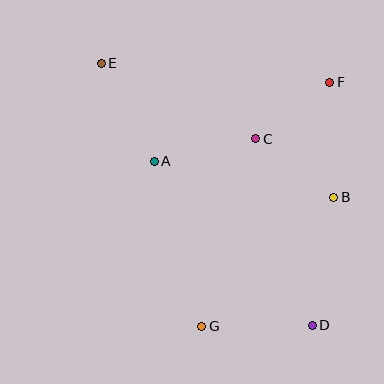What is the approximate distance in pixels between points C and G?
The distance between C and G is approximately 195 pixels.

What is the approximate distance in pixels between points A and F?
The distance between A and F is approximately 192 pixels.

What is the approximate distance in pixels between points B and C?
The distance between B and C is approximately 97 pixels.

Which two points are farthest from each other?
Points D and E are farthest from each other.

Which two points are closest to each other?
Points C and F are closest to each other.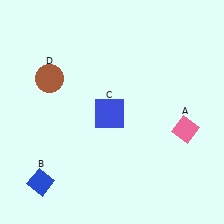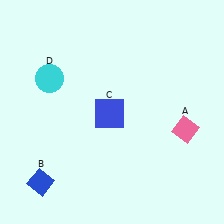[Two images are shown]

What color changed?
The circle (D) changed from brown in Image 1 to cyan in Image 2.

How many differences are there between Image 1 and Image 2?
There is 1 difference between the two images.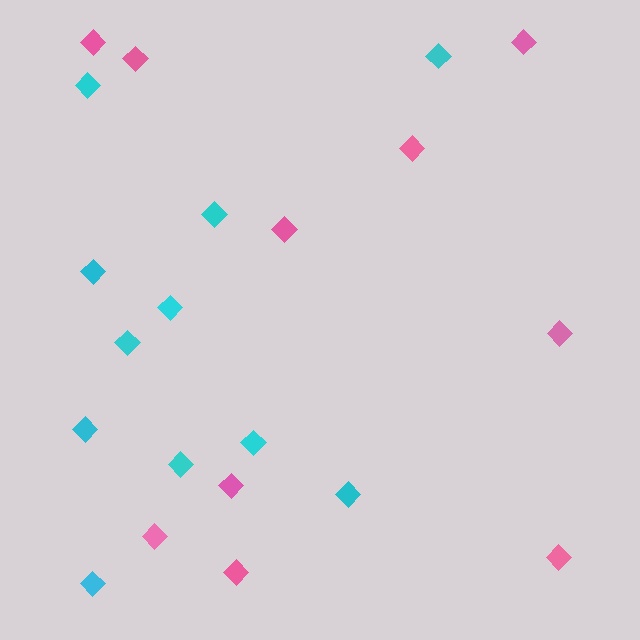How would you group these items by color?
There are 2 groups: one group of cyan diamonds (11) and one group of pink diamonds (10).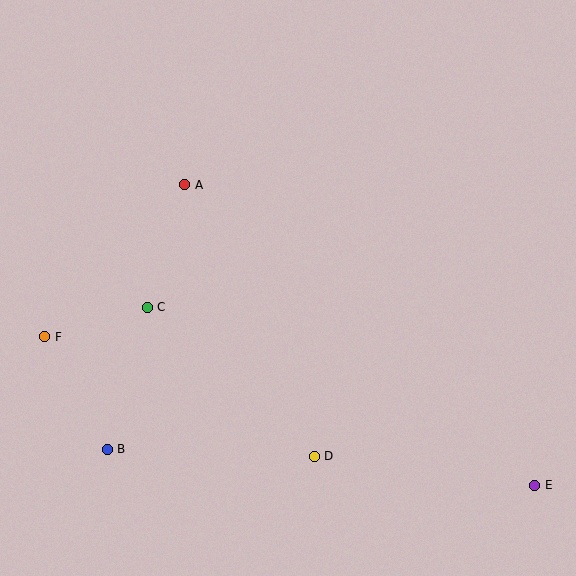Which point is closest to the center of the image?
Point C at (147, 307) is closest to the center.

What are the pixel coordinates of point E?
Point E is at (535, 485).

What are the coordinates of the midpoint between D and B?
The midpoint between D and B is at (211, 453).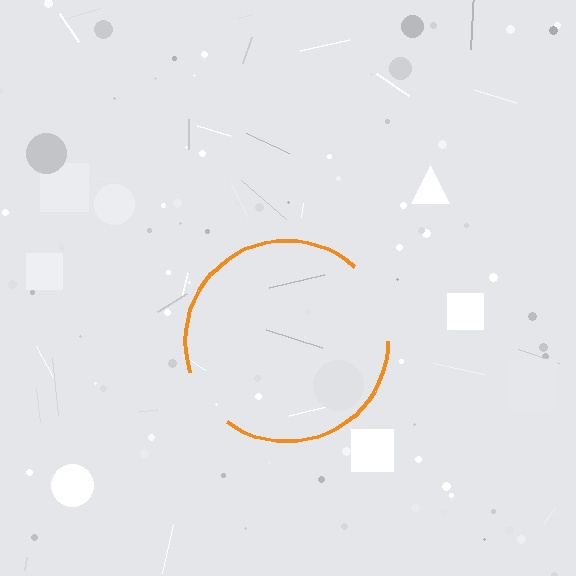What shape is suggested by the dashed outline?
The dashed outline suggests a circle.